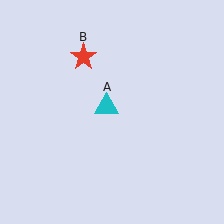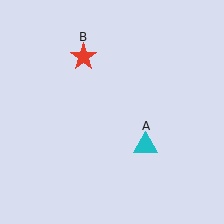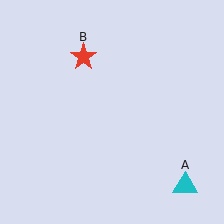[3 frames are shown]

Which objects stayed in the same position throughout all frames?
Red star (object B) remained stationary.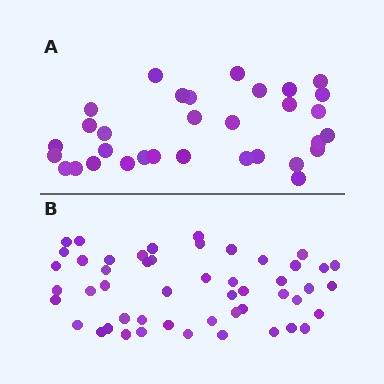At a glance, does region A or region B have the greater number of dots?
Region B (the bottom region) has more dots.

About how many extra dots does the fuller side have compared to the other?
Region B has approximately 20 more dots than region A.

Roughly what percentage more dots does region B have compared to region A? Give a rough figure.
About 55% more.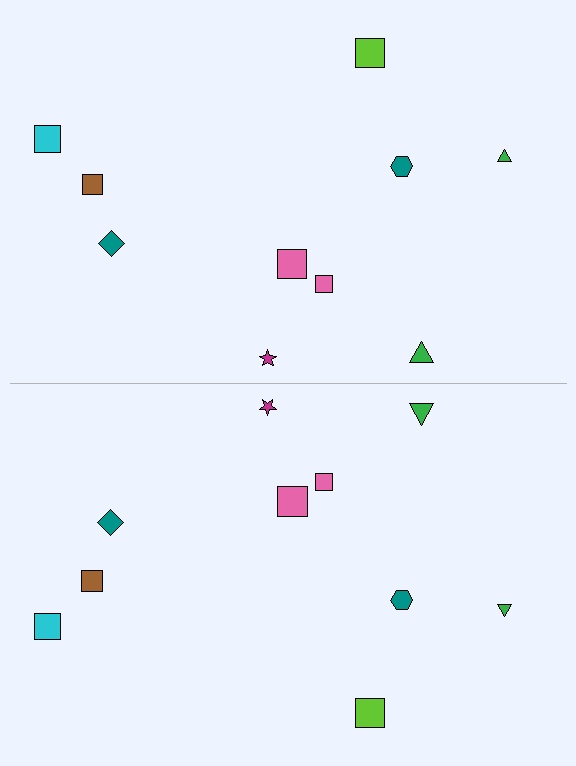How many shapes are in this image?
There are 20 shapes in this image.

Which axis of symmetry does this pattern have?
The pattern has a horizontal axis of symmetry running through the center of the image.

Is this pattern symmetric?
Yes, this pattern has bilateral (reflection) symmetry.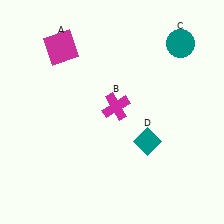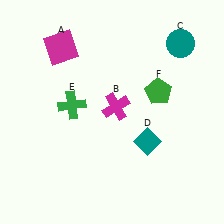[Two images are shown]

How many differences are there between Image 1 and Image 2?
There are 2 differences between the two images.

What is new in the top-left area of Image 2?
A green cross (E) was added in the top-left area of Image 2.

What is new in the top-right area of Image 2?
A green pentagon (F) was added in the top-right area of Image 2.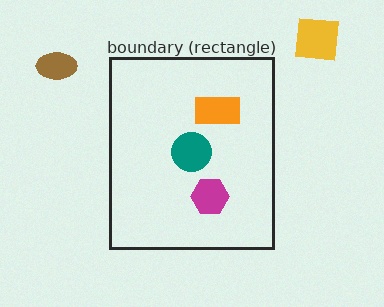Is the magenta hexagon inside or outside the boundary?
Inside.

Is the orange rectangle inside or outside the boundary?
Inside.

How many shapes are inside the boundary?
3 inside, 2 outside.